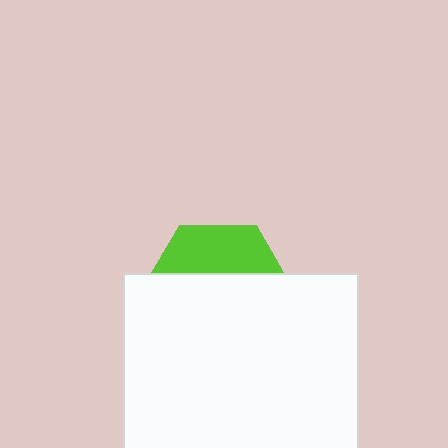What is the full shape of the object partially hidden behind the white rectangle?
The partially hidden object is a lime hexagon.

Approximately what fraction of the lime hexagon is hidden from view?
Roughly 67% of the lime hexagon is hidden behind the white rectangle.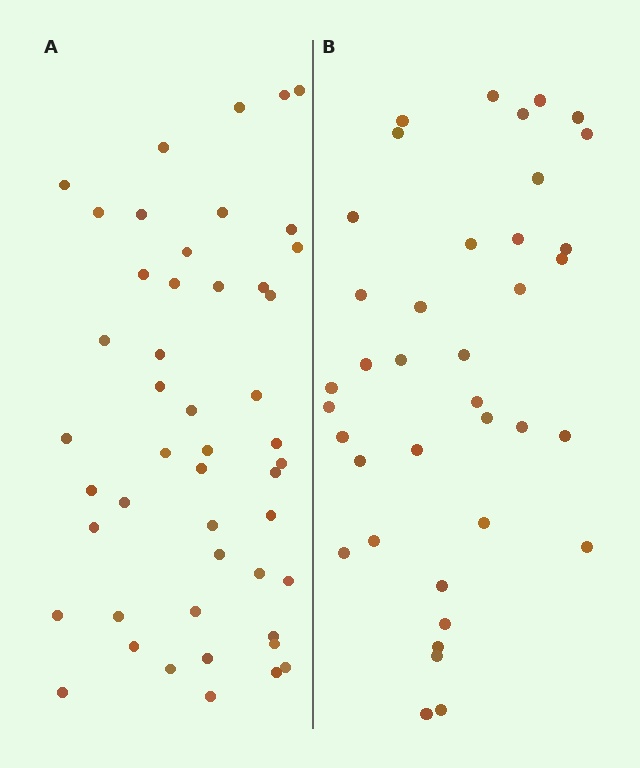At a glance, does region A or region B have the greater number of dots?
Region A (the left region) has more dots.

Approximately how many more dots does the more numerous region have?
Region A has roughly 10 or so more dots than region B.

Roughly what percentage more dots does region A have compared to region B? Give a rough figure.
About 25% more.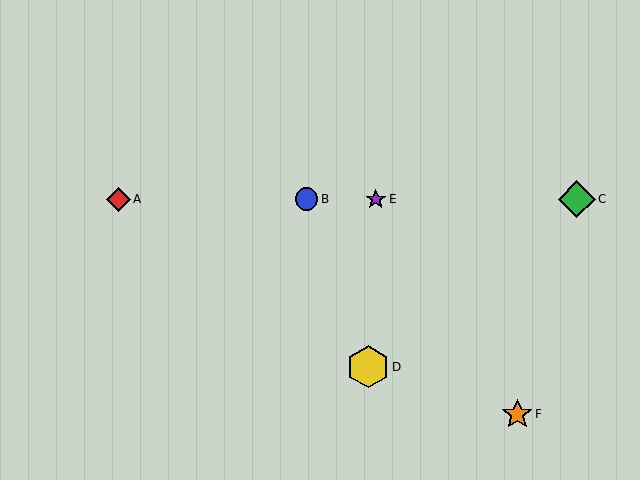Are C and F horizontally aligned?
No, C is at y≈199 and F is at y≈414.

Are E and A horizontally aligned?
Yes, both are at y≈199.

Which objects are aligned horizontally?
Objects A, B, C, E are aligned horizontally.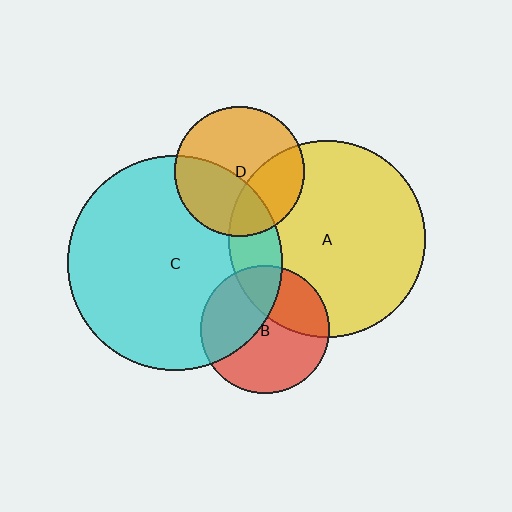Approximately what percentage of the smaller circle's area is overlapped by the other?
Approximately 15%.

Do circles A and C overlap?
Yes.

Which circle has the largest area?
Circle C (cyan).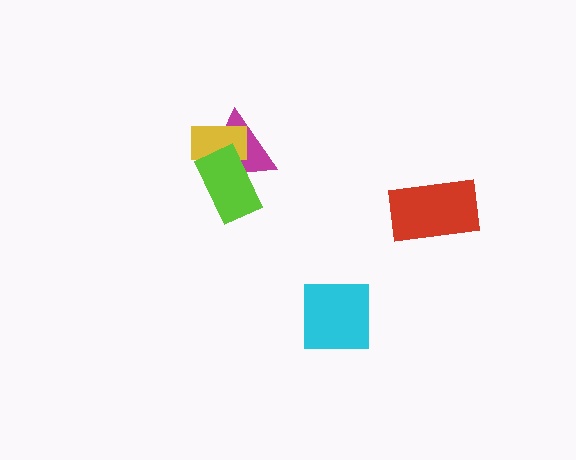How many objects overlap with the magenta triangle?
2 objects overlap with the magenta triangle.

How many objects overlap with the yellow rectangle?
2 objects overlap with the yellow rectangle.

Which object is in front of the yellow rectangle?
The lime rectangle is in front of the yellow rectangle.